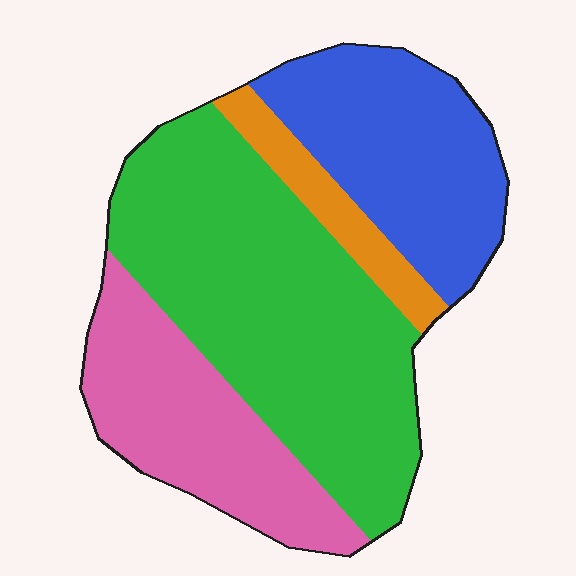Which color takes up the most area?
Green, at roughly 45%.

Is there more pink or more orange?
Pink.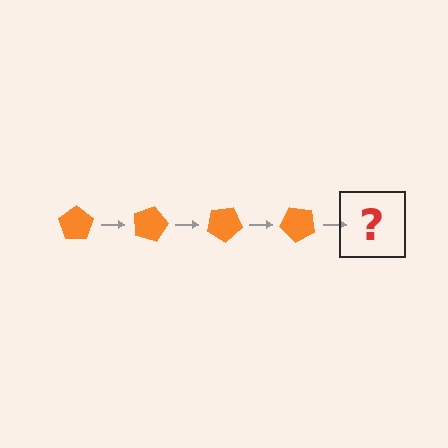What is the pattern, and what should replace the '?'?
The pattern is that the pentagon rotates 15 degrees each step. The '?' should be an orange pentagon rotated 60 degrees.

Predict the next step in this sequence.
The next step is an orange pentagon rotated 60 degrees.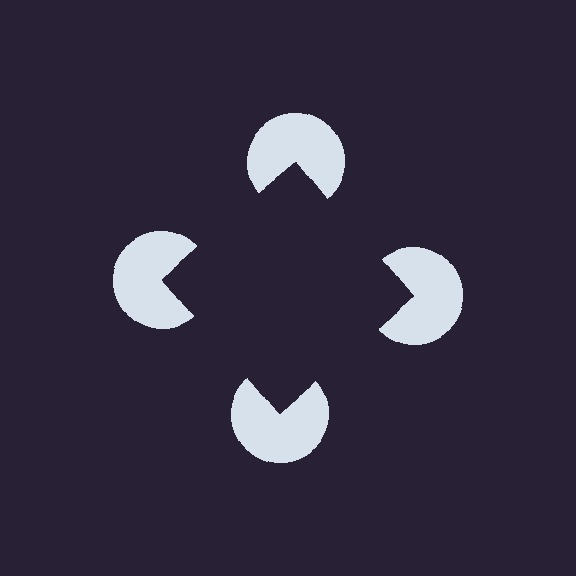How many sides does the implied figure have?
4 sides.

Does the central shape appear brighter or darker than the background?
It typically appears slightly darker than the background, even though no actual brightness change is drawn.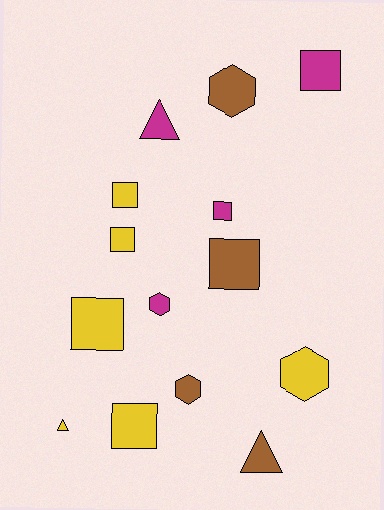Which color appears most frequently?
Yellow, with 6 objects.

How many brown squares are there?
There is 1 brown square.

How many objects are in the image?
There are 14 objects.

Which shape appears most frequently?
Square, with 7 objects.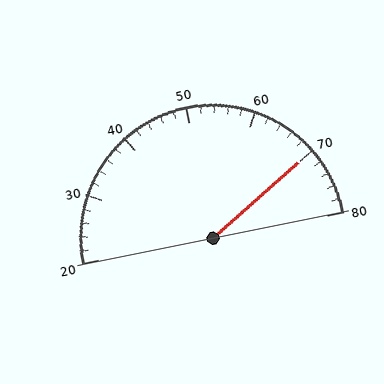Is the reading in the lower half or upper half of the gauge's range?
The reading is in the upper half of the range (20 to 80).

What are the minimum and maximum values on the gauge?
The gauge ranges from 20 to 80.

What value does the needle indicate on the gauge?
The needle indicates approximately 70.